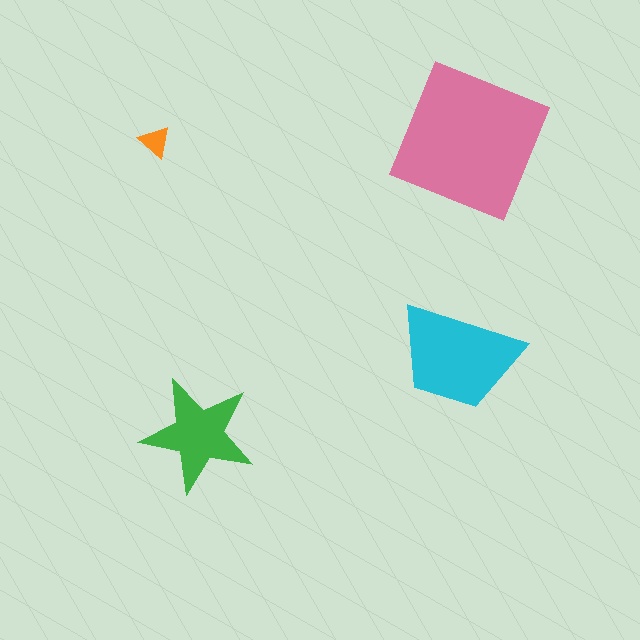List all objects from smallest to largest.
The orange triangle, the green star, the cyan trapezoid, the pink square.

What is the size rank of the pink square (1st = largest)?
1st.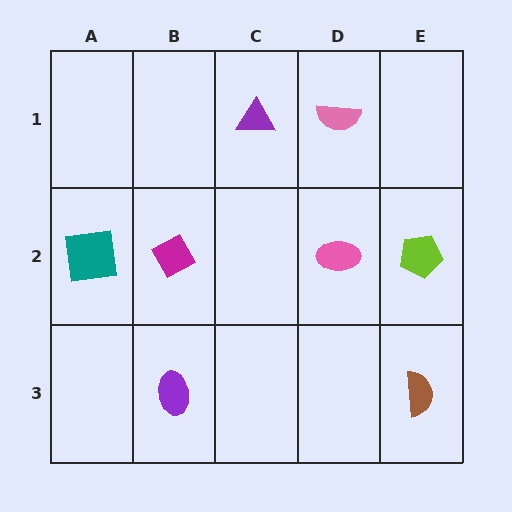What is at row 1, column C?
A purple triangle.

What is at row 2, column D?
A pink ellipse.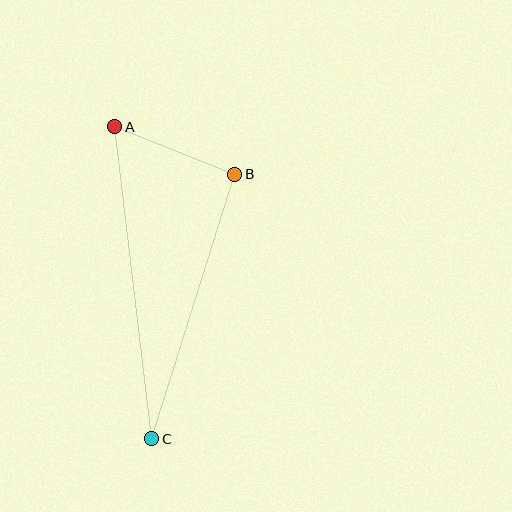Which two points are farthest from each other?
Points A and C are farthest from each other.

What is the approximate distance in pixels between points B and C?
The distance between B and C is approximately 277 pixels.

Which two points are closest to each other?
Points A and B are closest to each other.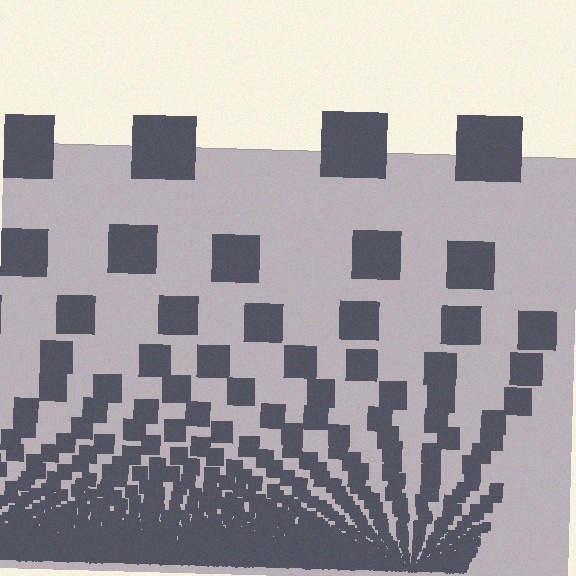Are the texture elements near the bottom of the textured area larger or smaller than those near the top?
Smaller. The gradient is inverted — elements near the bottom are smaller and denser.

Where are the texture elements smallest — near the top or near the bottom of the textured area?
Near the bottom.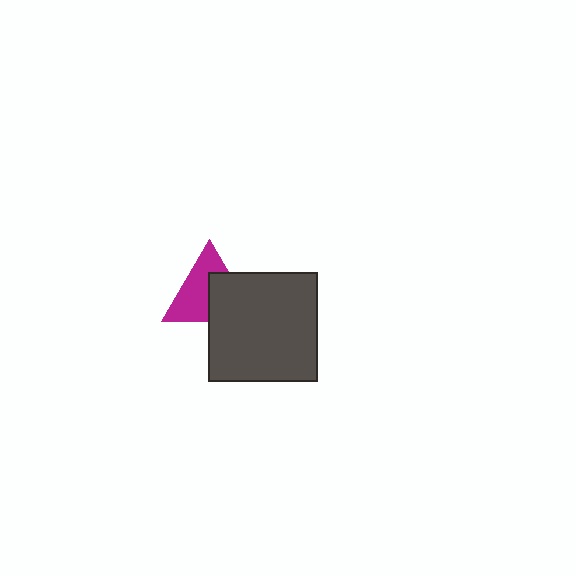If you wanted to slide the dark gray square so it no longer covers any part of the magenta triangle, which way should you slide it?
Slide it toward the lower-right — that is the most direct way to separate the two shapes.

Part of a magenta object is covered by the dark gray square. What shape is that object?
It is a triangle.